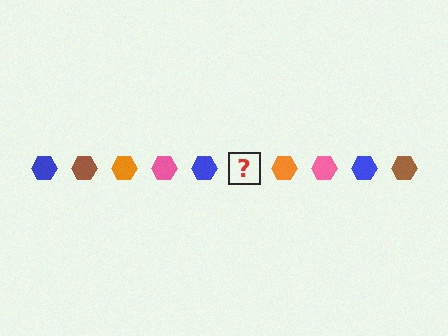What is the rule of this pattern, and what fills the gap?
The rule is that the pattern cycles through blue, brown, orange, pink hexagons. The gap should be filled with a brown hexagon.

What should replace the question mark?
The question mark should be replaced with a brown hexagon.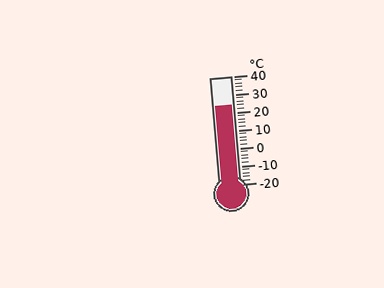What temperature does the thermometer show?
The thermometer shows approximately 24°C.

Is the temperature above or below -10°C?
The temperature is above -10°C.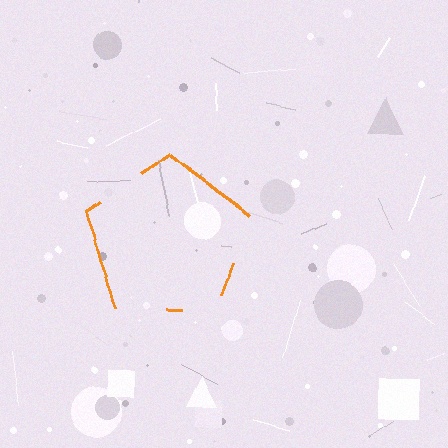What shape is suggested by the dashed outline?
The dashed outline suggests a pentagon.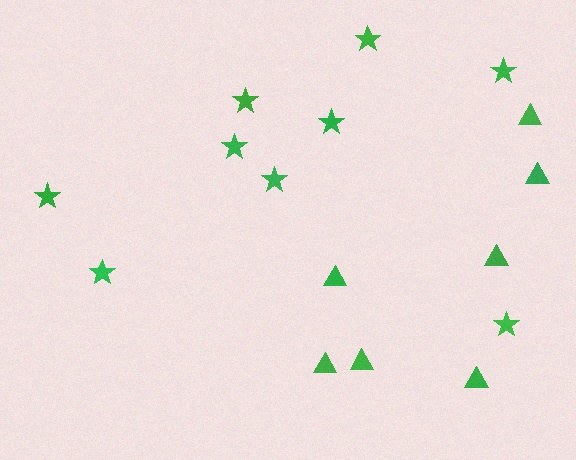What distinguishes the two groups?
There are 2 groups: one group of stars (9) and one group of triangles (7).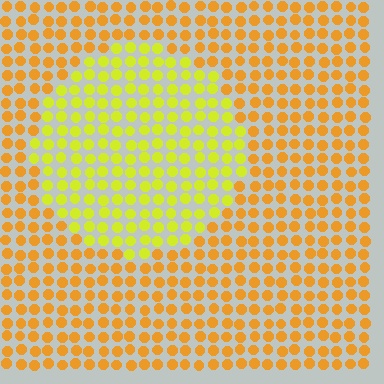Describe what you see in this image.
The image is filled with small orange elements in a uniform arrangement. A circle-shaped region is visible where the elements are tinted to a slightly different hue, forming a subtle color boundary.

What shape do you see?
I see a circle.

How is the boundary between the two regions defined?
The boundary is defined purely by a slight shift in hue (about 34 degrees). Spacing, size, and orientation are identical on both sides.